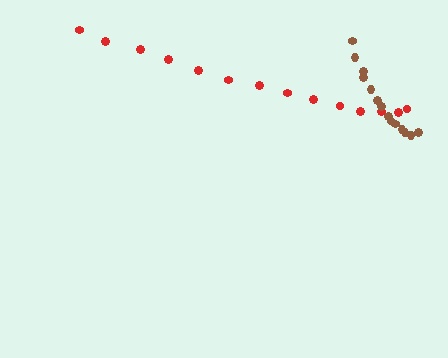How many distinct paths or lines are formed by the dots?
There are 2 distinct paths.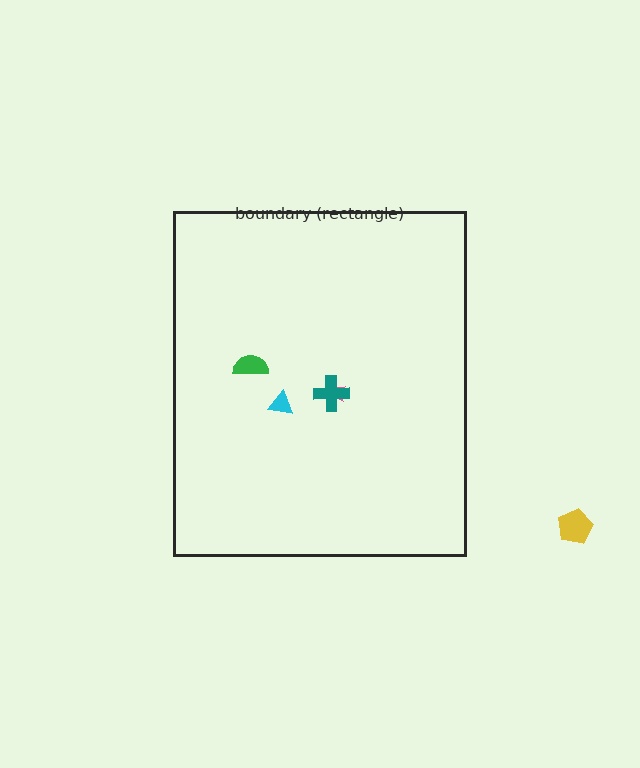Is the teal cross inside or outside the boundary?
Inside.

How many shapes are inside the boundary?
4 inside, 1 outside.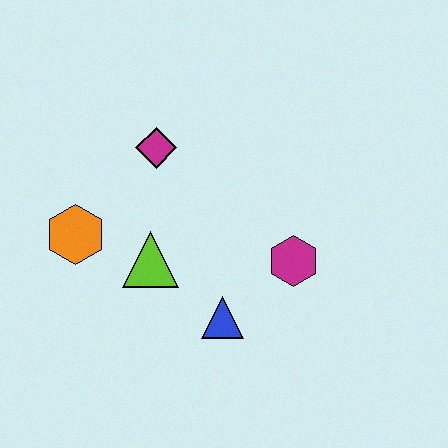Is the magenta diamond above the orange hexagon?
Yes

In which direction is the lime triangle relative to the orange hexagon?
The lime triangle is to the right of the orange hexagon.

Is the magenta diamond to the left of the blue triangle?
Yes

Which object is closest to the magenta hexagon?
The blue triangle is closest to the magenta hexagon.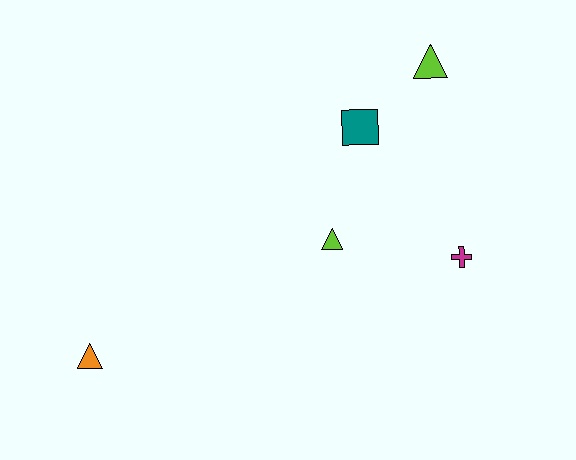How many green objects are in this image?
There are no green objects.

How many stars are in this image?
There are no stars.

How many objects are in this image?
There are 5 objects.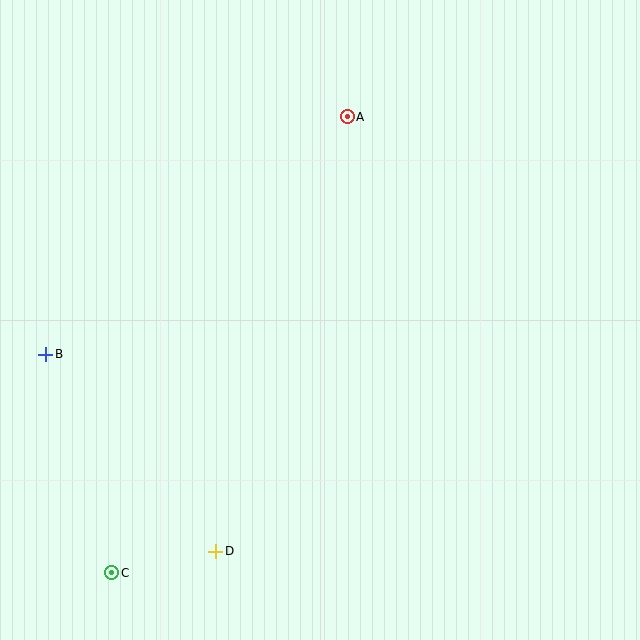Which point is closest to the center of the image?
Point A at (347, 117) is closest to the center.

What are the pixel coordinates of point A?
Point A is at (347, 117).